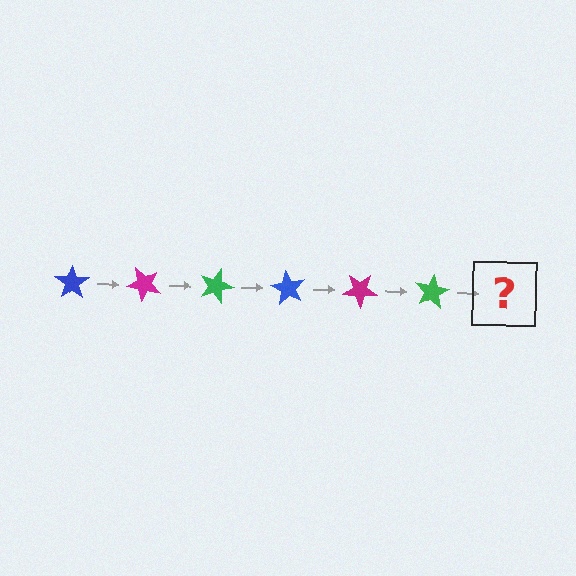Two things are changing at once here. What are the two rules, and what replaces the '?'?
The two rules are that it rotates 45 degrees each step and the color cycles through blue, magenta, and green. The '?' should be a blue star, rotated 270 degrees from the start.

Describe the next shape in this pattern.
It should be a blue star, rotated 270 degrees from the start.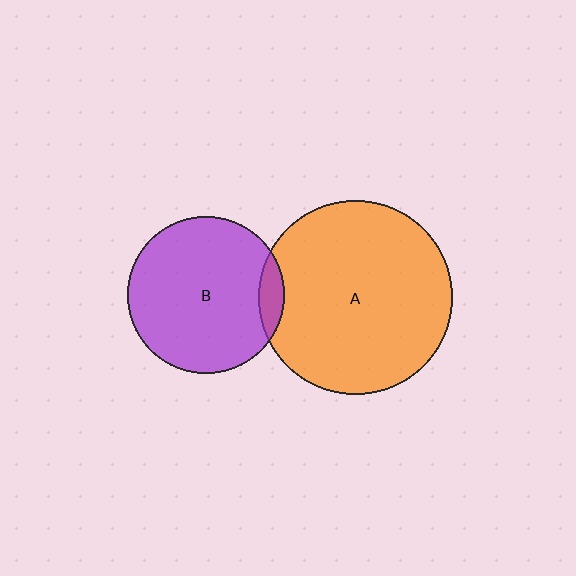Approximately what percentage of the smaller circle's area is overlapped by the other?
Approximately 10%.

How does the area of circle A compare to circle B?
Approximately 1.5 times.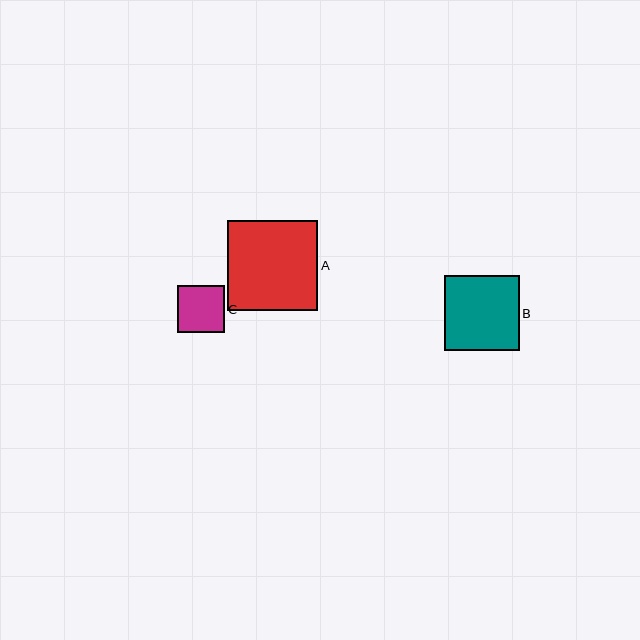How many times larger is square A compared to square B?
Square A is approximately 1.2 times the size of square B.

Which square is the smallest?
Square C is the smallest with a size of approximately 47 pixels.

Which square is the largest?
Square A is the largest with a size of approximately 90 pixels.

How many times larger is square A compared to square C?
Square A is approximately 1.9 times the size of square C.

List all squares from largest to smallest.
From largest to smallest: A, B, C.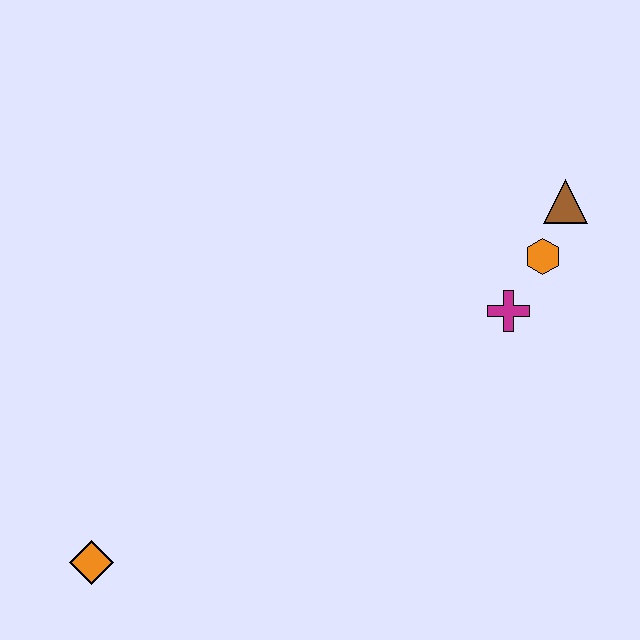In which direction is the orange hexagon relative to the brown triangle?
The orange hexagon is below the brown triangle.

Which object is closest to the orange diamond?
The magenta cross is closest to the orange diamond.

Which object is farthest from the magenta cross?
The orange diamond is farthest from the magenta cross.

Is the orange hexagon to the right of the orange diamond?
Yes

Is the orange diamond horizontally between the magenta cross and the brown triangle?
No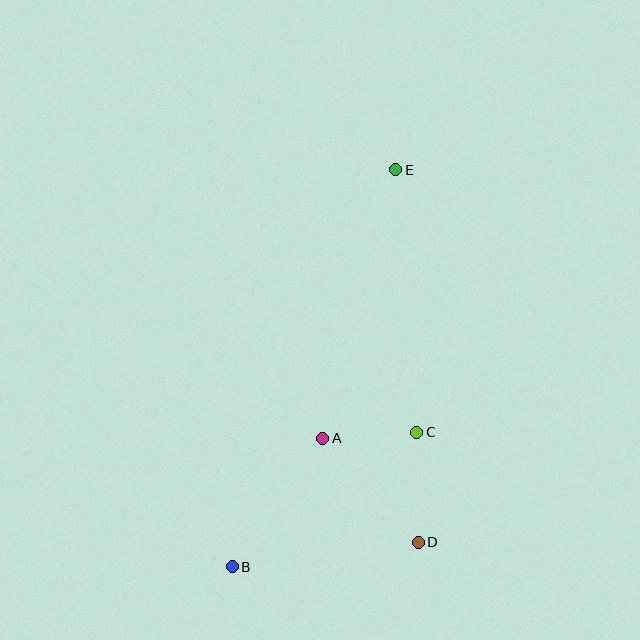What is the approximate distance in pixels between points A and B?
The distance between A and B is approximately 157 pixels.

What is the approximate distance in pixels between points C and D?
The distance between C and D is approximately 110 pixels.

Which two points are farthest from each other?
Points B and E are farthest from each other.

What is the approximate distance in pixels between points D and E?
The distance between D and E is approximately 373 pixels.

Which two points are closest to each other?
Points A and C are closest to each other.